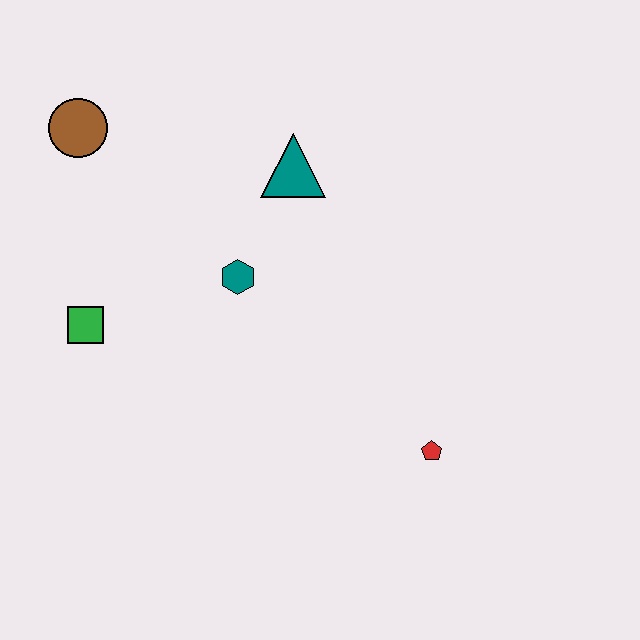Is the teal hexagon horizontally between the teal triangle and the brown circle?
Yes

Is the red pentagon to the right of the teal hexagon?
Yes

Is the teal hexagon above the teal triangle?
No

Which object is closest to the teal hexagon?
The teal triangle is closest to the teal hexagon.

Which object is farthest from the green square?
The red pentagon is farthest from the green square.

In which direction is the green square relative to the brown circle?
The green square is below the brown circle.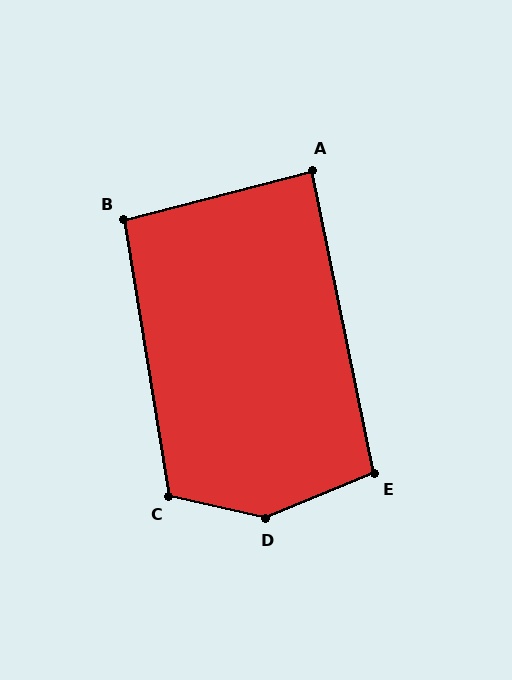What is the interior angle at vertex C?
Approximately 112 degrees (obtuse).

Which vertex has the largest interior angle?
D, at approximately 145 degrees.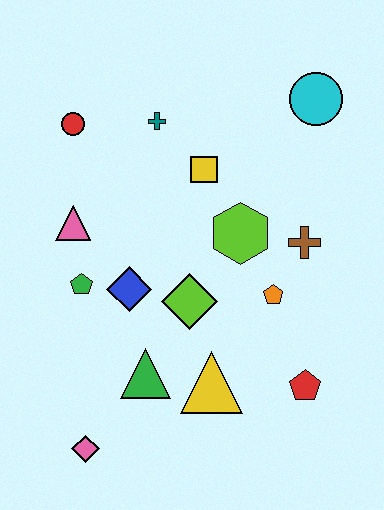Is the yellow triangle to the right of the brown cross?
No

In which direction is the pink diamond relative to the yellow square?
The pink diamond is below the yellow square.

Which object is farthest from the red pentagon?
The red circle is farthest from the red pentagon.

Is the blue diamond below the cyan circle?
Yes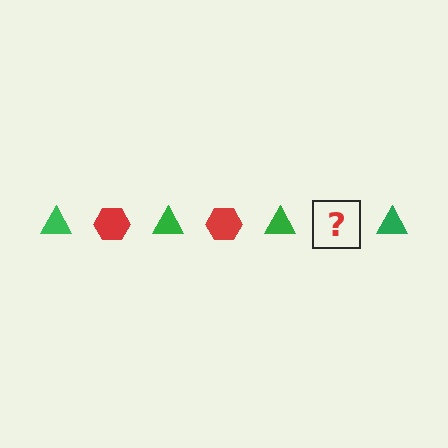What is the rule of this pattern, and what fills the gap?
The rule is that the pattern alternates between green triangle and red hexagon. The gap should be filled with a red hexagon.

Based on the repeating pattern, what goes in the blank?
The blank should be a red hexagon.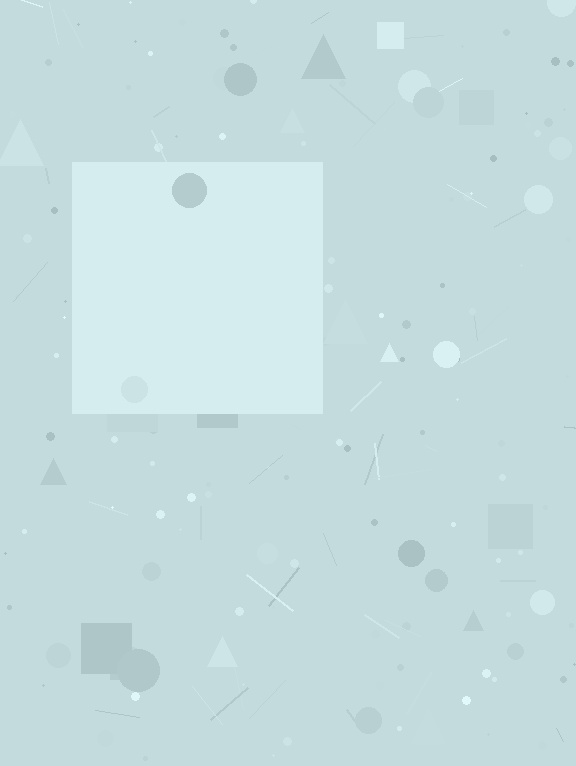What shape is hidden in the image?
A square is hidden in the image.